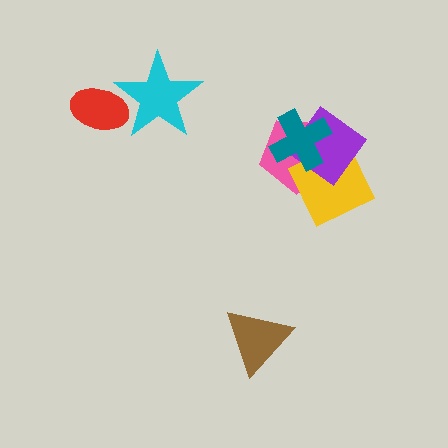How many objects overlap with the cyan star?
1 object overlaps with the cyan star.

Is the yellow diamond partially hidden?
Yes, it is partially covered by another shape.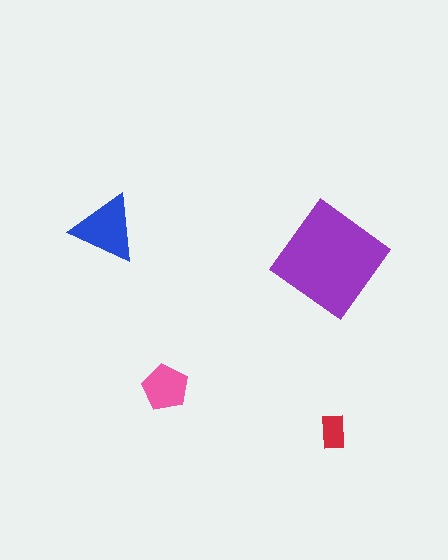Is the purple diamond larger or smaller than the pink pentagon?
Larger.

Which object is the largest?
The purple diamond.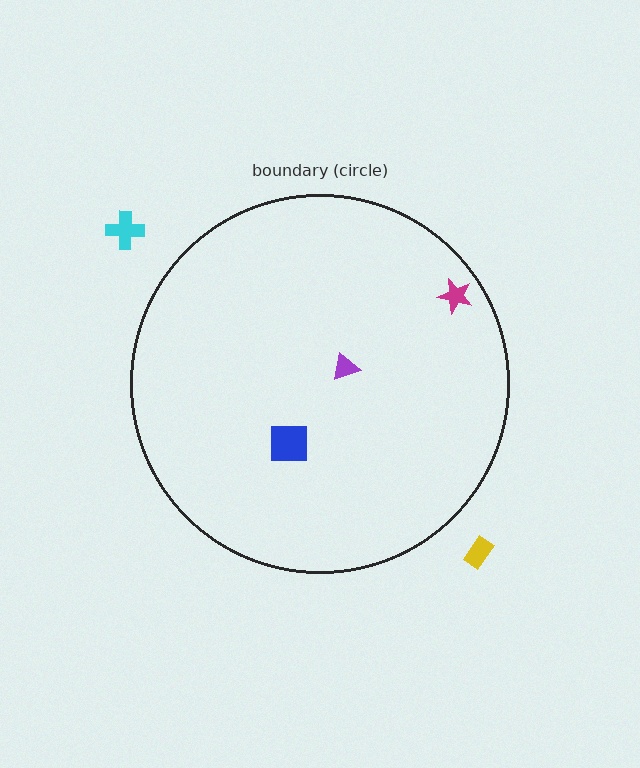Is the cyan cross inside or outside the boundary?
Outside.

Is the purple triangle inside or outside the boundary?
Inside.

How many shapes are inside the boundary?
3 inside, 2 outside.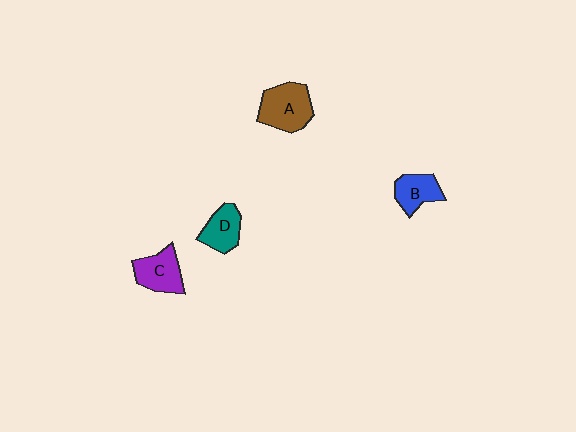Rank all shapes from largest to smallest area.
From largest to smallest: A (brown), C (purple), D (teal), B (blue).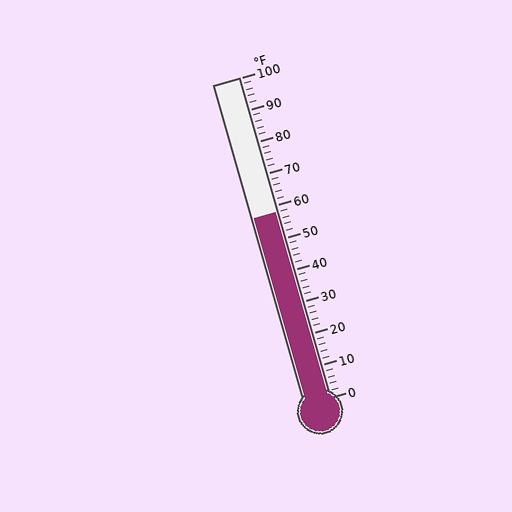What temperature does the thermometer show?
The thermometer shows approximately 58°F.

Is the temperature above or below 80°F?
The temperature is below 80°F.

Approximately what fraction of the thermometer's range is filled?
The thermometer is filled to approximately 60% of its range.